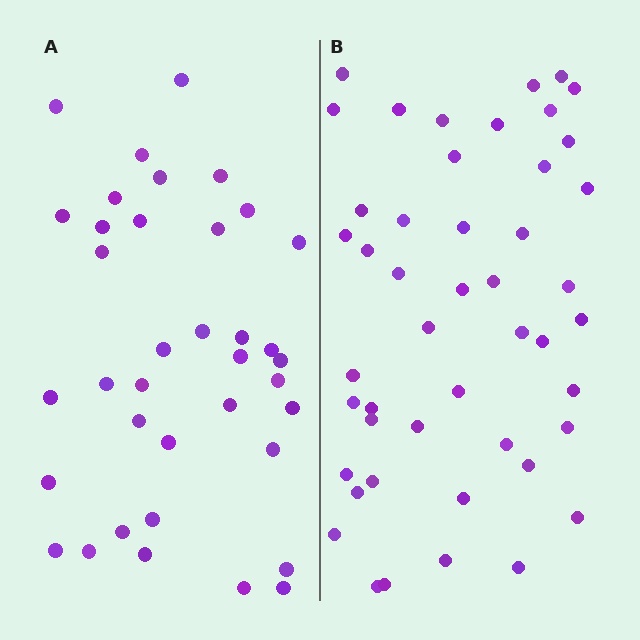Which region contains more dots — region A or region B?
Region B (the right region) has more dots.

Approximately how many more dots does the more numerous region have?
Region B has roughly 10 or so more dots than region A.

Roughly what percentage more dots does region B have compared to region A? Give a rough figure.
About 25% more.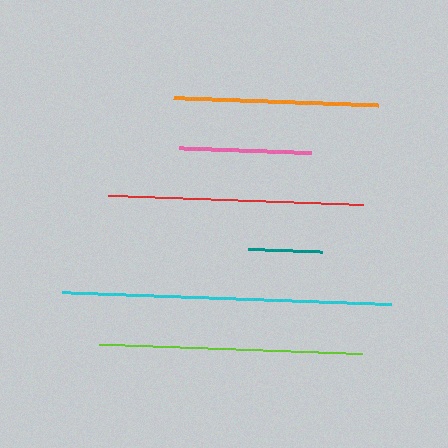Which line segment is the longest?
The cyan line is the longest at approximately 328 pixels.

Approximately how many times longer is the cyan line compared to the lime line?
The cyan line is approximately 1.2 times the length of the lime line.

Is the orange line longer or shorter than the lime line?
The lime line is longer than the orange line.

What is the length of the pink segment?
The pink segment is approximately 132 pixels long.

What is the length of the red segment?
The red segment is approximately 255 pixels long.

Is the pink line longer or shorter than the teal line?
The pink line is longer than the teal line.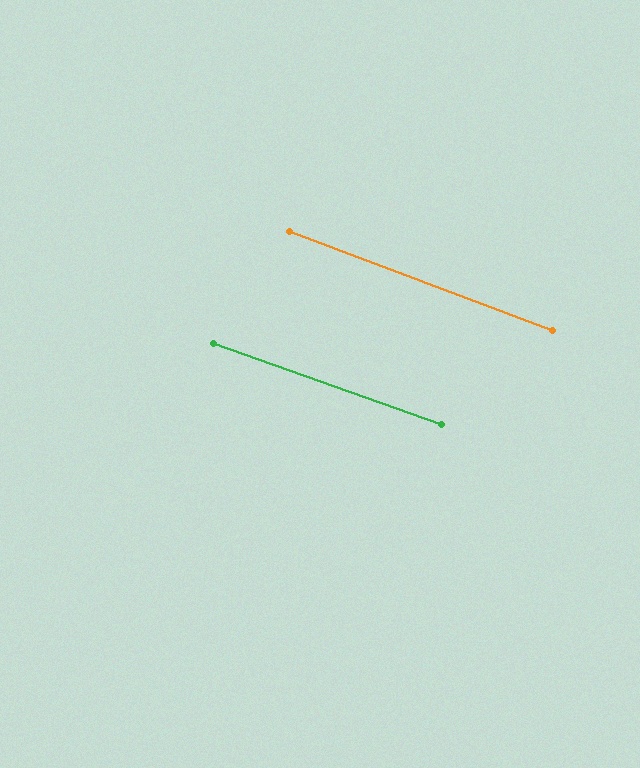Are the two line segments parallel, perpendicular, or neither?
Parallel — their directions differ by only 1.0°.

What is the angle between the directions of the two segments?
Approximately 1 degree.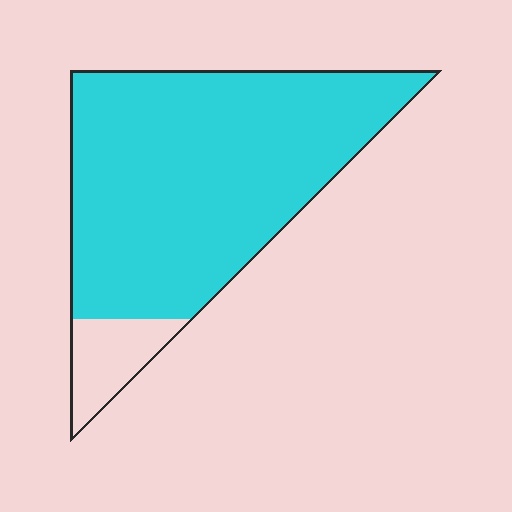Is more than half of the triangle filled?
Yes.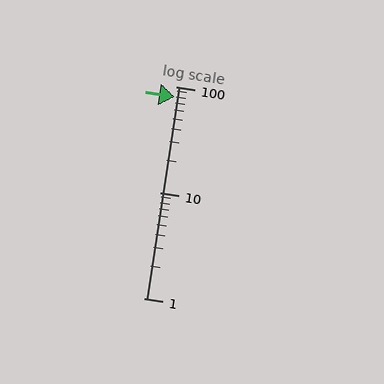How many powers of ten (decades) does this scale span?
The scale spans 2 decades, from 1 to 100.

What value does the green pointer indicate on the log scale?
The pointer indicates approximately 80.